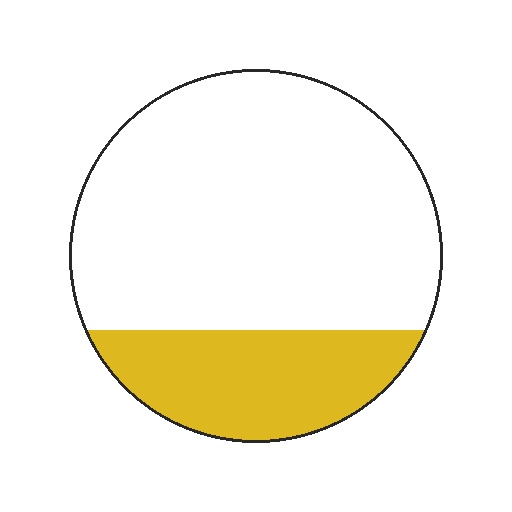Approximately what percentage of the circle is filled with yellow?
Approximately 25%.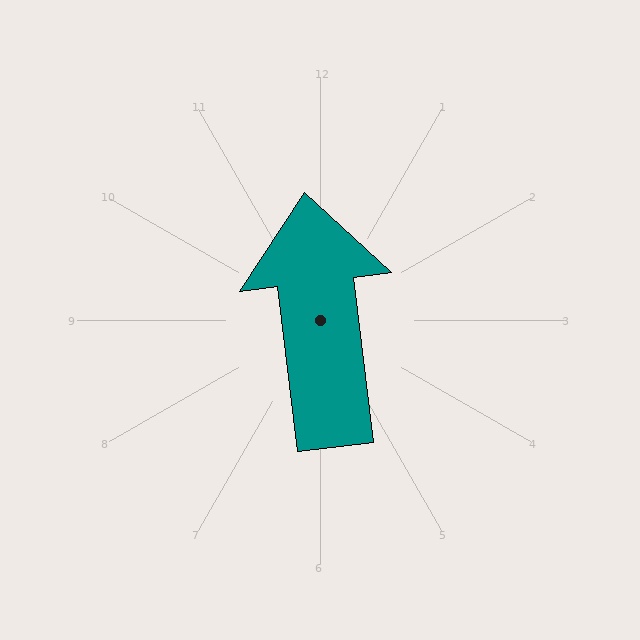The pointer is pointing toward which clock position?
Roughly 12 o'clock.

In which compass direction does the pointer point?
North.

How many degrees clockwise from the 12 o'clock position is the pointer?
Approximately 353 degrees.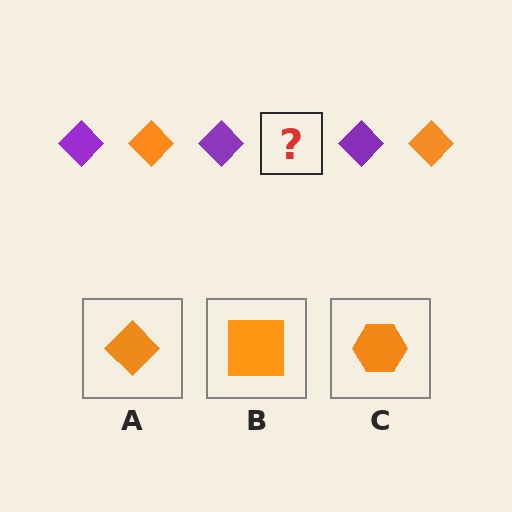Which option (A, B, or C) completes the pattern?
A.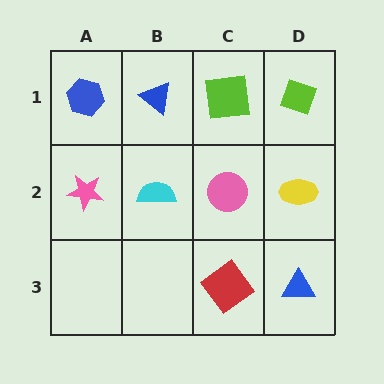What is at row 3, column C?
A red diamond.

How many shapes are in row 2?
4 shapes.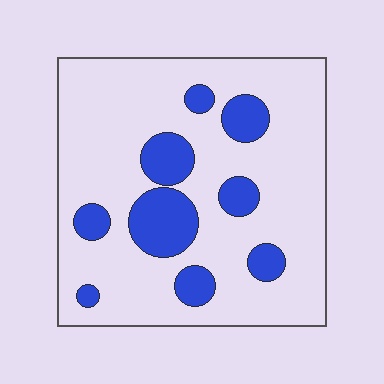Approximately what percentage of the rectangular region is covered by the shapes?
Approximately 20%.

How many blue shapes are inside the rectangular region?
9.